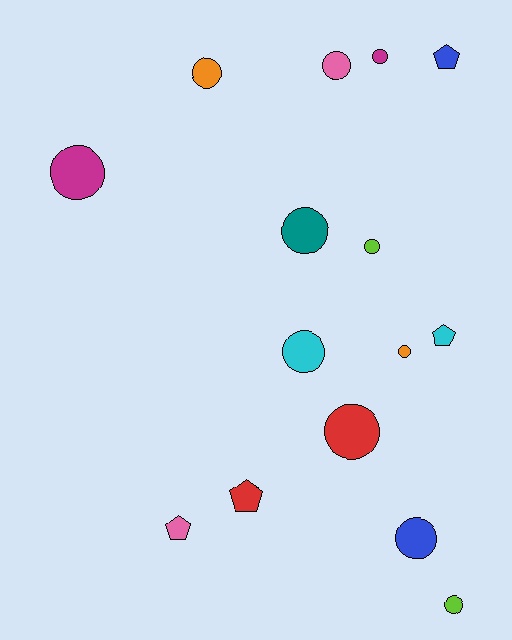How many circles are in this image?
There are 11 circles.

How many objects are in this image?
There are 15 objects.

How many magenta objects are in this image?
There are 2 magenta objects.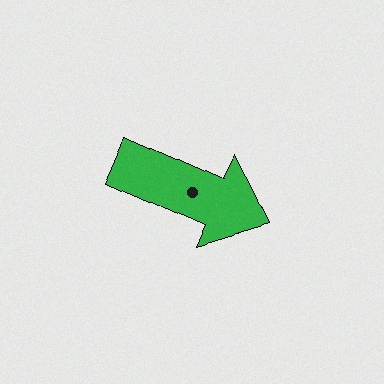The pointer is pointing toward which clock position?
Roughly 4 o'clock.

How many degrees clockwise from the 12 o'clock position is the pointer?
Approximately 114 degrees.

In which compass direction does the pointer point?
Southeast.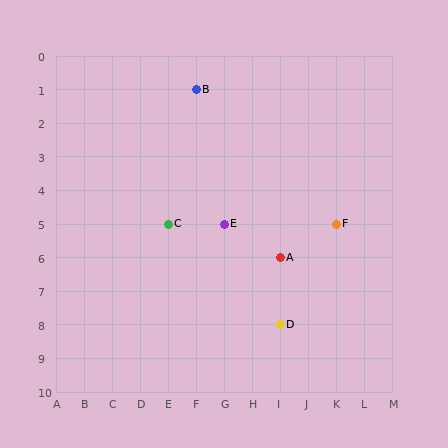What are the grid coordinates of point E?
Point E is at grid coordinates (G, 5).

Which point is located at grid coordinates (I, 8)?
Point D is at (I, 8).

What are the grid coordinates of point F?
Point F is at grid coordinates (K, 5).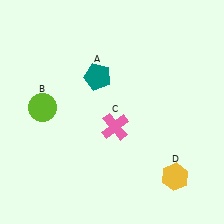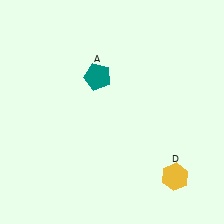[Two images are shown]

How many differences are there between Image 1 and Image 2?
There are 2 differences between the two images.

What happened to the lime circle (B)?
The lime circle (B) was removed in Image 2. It was in the top-left area of Image 1.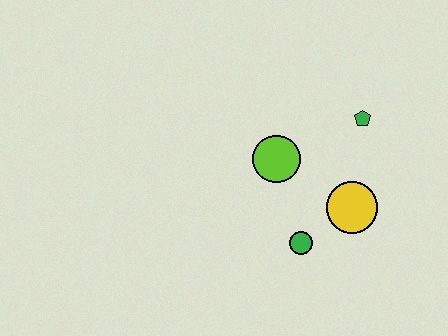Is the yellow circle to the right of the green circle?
Yes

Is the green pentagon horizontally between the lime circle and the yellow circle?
No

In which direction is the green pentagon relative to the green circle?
The green pentagon is above the green circle.